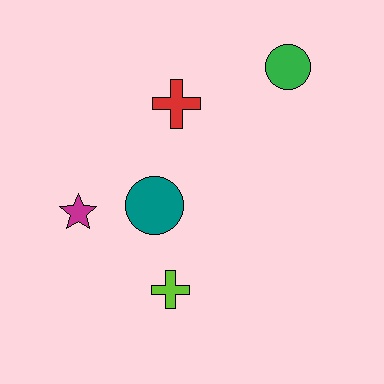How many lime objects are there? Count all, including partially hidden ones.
There is 1 lime object.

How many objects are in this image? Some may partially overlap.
There are 5 objects.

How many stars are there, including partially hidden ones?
There is 1 star.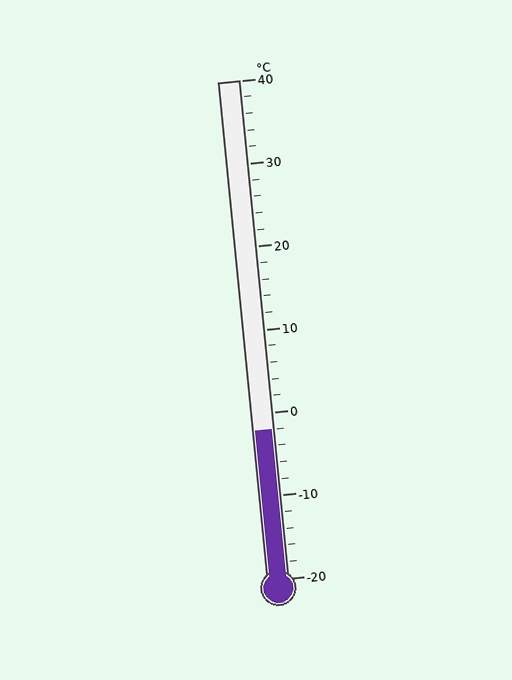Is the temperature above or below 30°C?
The temperature is below 30°C.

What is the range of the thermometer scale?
The thermometer scale ranges from -20°C to 40°C.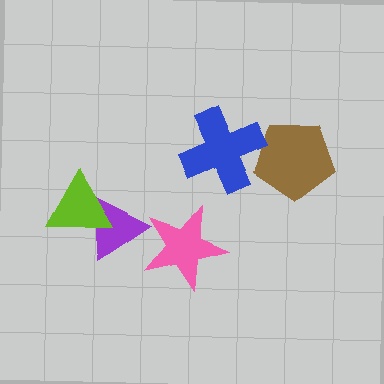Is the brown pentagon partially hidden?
Yes, it is partially covered by another shape.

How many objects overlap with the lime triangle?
1 object overlaps with the lime triangle.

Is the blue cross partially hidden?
No, no other shape covers it.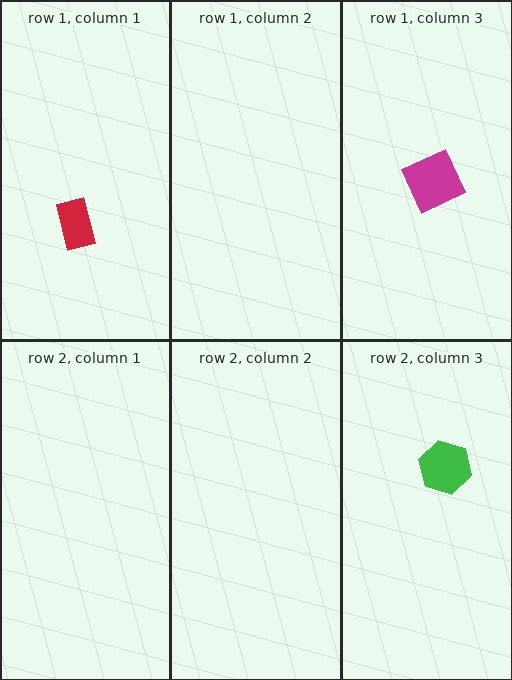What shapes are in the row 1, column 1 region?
The red rectangle.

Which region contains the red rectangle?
The row 1, column 1 region.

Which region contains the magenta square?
The row 1, column 3 region.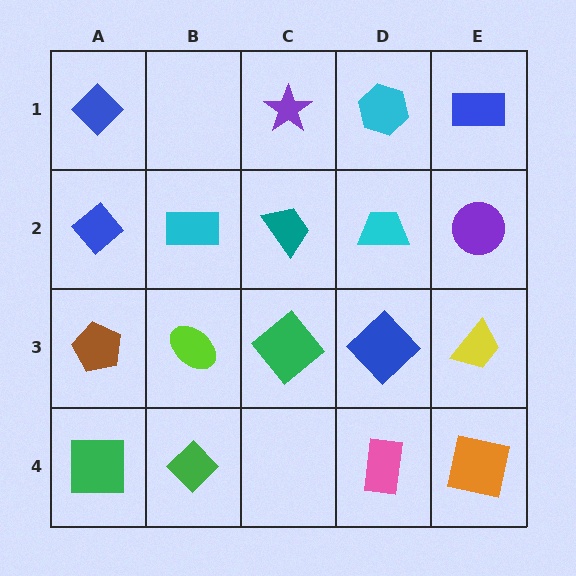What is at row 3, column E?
A yellow trapezoid.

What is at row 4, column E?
An orange square.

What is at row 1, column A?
A blue diamond.